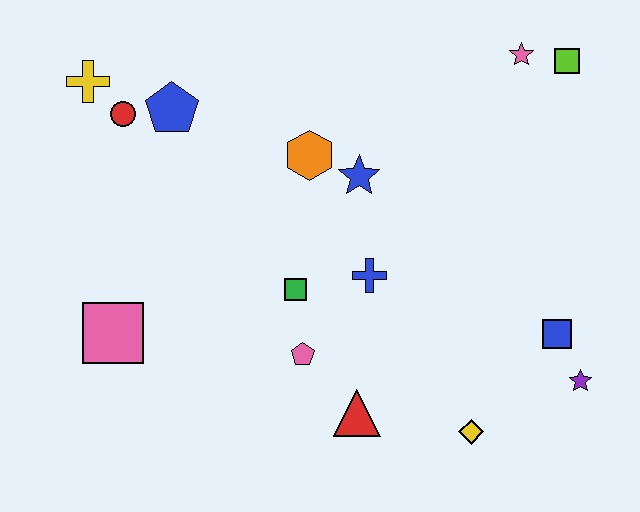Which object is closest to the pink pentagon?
The green square is closest to the pink pentagon.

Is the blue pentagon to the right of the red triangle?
No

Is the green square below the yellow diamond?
No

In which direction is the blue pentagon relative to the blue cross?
The blue pentagon is to the left of the blue cross.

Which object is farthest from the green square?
The lime square is farthest from the green square.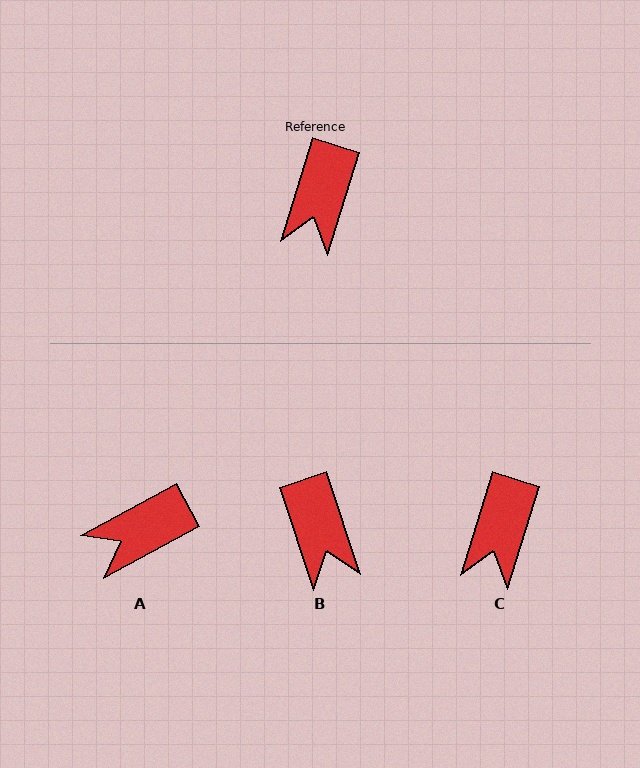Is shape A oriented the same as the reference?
No, it is off by about 45 degrees.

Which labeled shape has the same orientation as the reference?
C.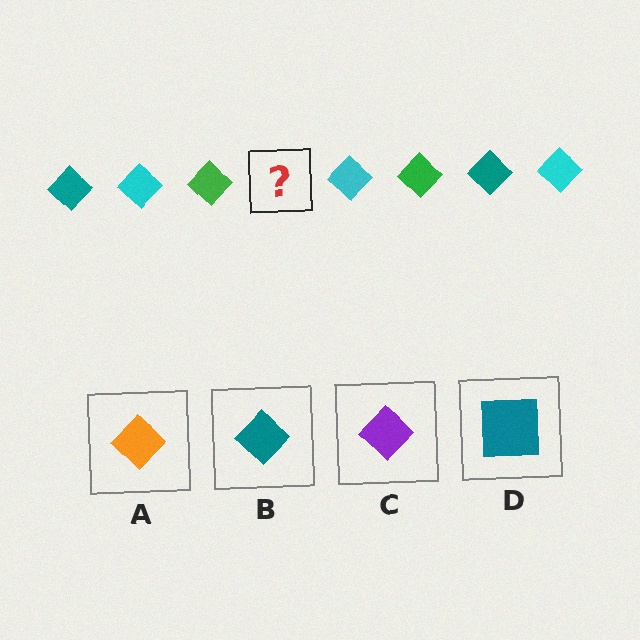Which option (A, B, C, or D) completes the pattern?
B.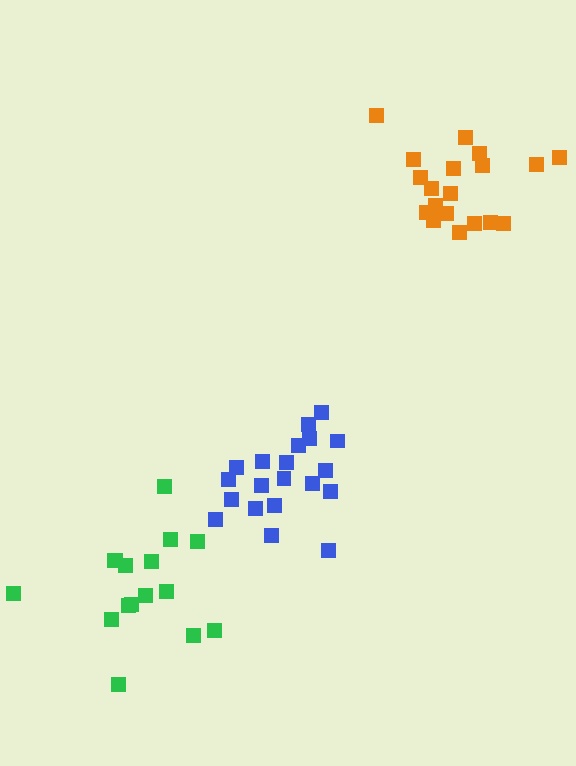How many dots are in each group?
Group 1: 19 dots, Group 2: 20 dots, Group 3: 16 dots (55 total).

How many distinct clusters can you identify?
There are 3 distinct clusters.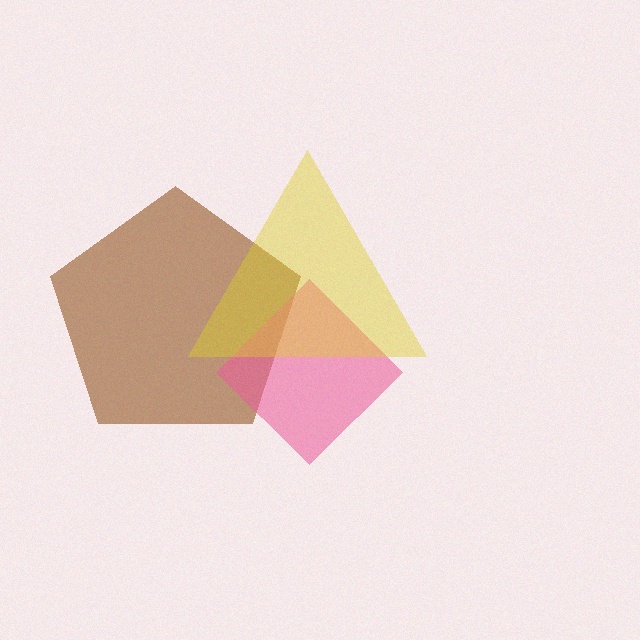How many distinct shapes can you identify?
There are 3 distinct shapes: a brown pentagon, a pink diamond, a yellow triangle.